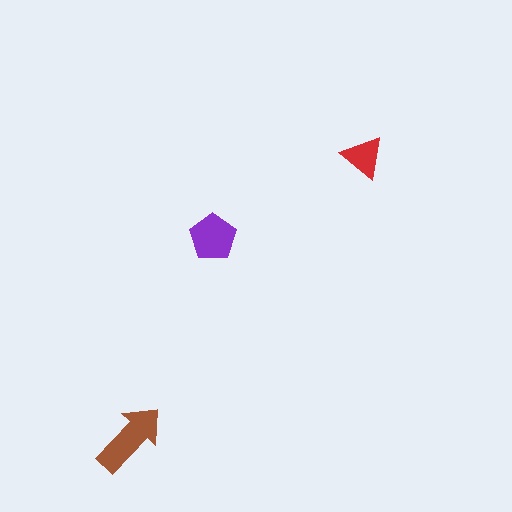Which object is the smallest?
The red triangle.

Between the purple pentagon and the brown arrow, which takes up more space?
The brown arrow.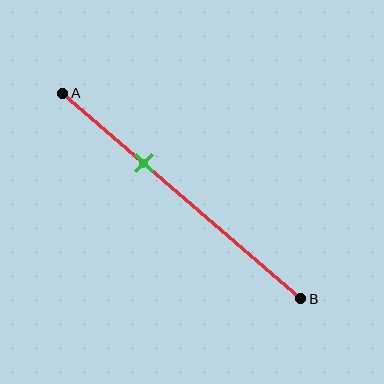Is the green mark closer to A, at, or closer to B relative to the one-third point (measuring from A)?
The green mark is approximately at the one-third point of segment AB.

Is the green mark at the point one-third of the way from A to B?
Yes, the mark is approximately at the one-third point.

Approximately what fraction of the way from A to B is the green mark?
The green mark is approximately 35% of the way from A to B.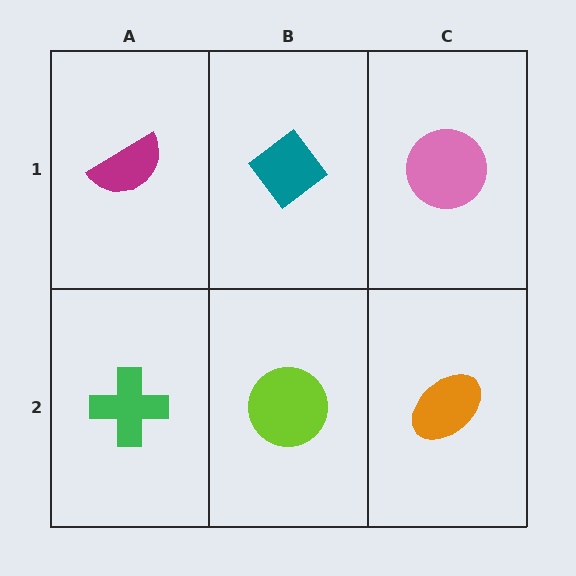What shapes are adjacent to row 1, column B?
A lime circle (row 2, column B), a magenta semicircle (row 1, column A), a pink circle (row 1, column C).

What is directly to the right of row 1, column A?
A teal diamond.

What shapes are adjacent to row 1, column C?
An orange ellipse (row 2, column C), a teal diamond (row 1, column B).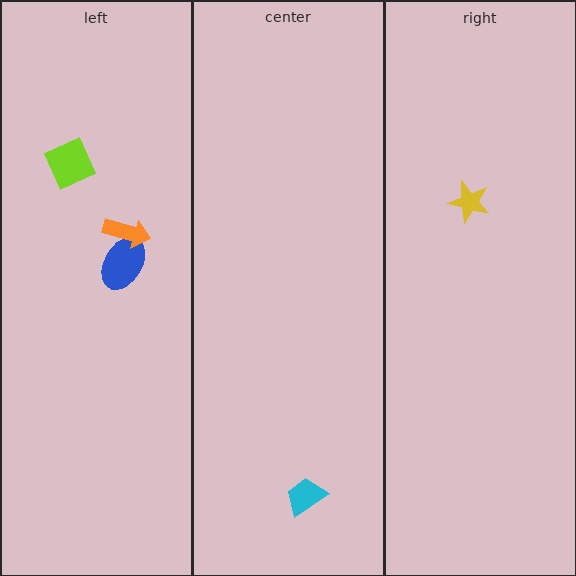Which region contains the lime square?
The left region.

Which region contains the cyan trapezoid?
The center region.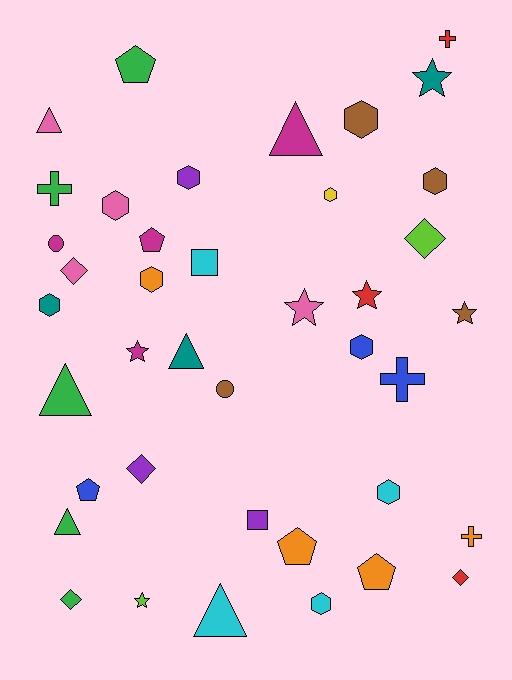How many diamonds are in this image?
There are 5 diamonds.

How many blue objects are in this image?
There are 3 blue objects.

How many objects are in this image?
There are 40 objects.